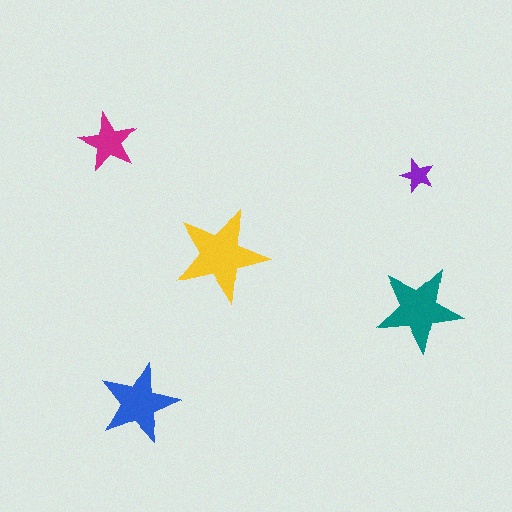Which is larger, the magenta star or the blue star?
The blue one.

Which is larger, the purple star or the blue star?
The blue one.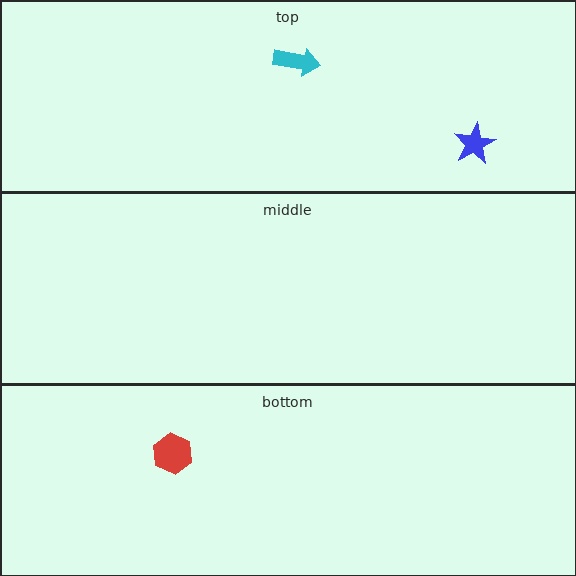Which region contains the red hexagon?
The bottom region.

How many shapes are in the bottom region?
1.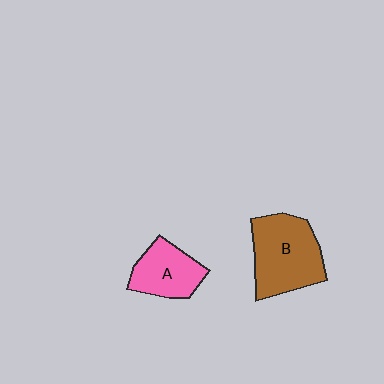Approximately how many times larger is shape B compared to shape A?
Approximately 1.5 times.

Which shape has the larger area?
Shape B (brown).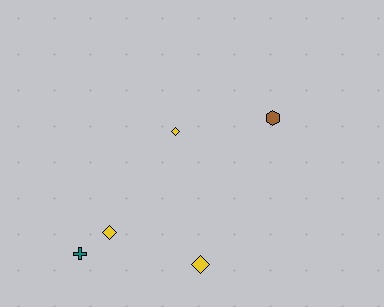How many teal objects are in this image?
There is 1 teal object.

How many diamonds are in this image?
There are 3 diamonds.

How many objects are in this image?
There are 5 objects.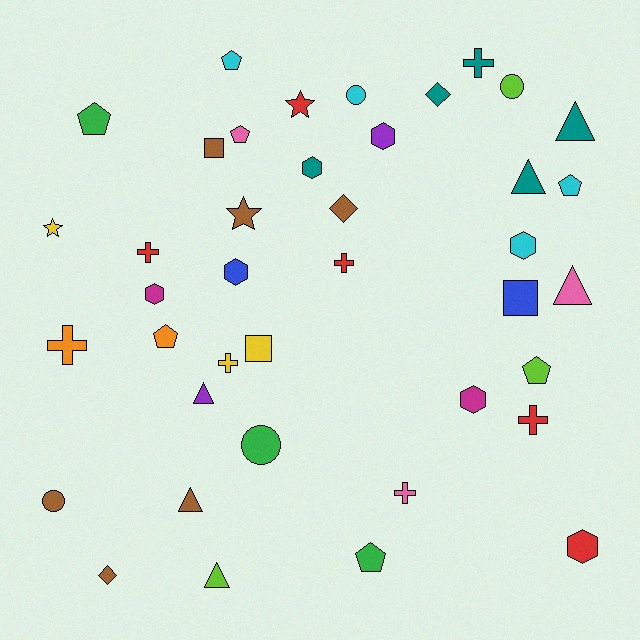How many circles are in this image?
There are 4 circles.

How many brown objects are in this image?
There are 6 brown objects.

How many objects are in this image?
There are 40 objects.